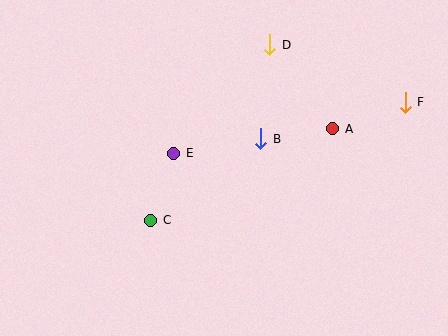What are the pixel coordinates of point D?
Point D is at (270, 45).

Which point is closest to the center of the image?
Point B at (261, 139) is closest to the center.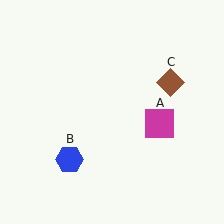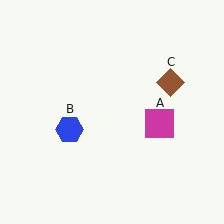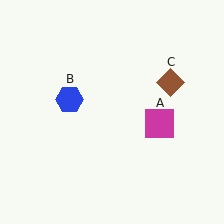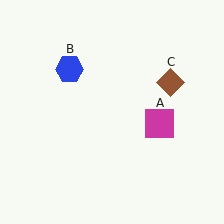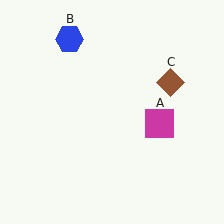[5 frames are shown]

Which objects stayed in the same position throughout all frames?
Magenta square (object A) and brown diamond (object C) remained stationary.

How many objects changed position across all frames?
1 object changed position: blue hexagon (object B).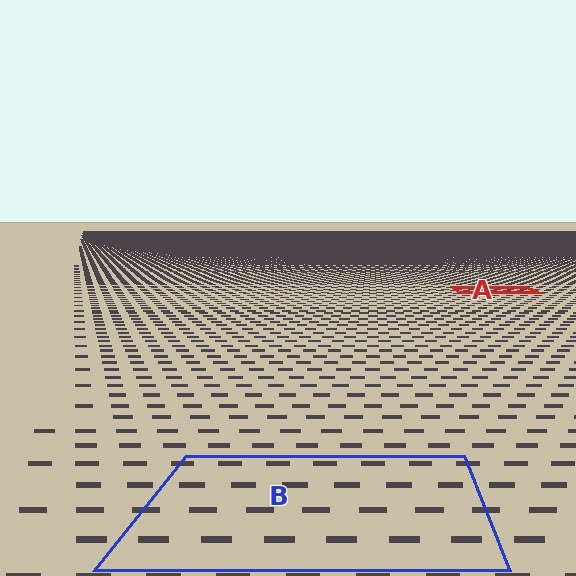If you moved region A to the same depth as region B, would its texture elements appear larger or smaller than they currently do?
They would appear larger. At a closer depth, the same texture elements are projected at a bigger on-screen size.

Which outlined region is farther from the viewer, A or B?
Region A is farther from the viewer — the texture elements inside it appear smaller and more densely packed.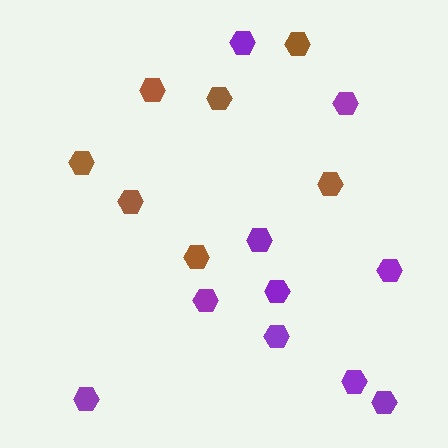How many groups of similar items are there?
There are 2 groups: one group of brown hexagons (7) and one group of purple hexagons (10).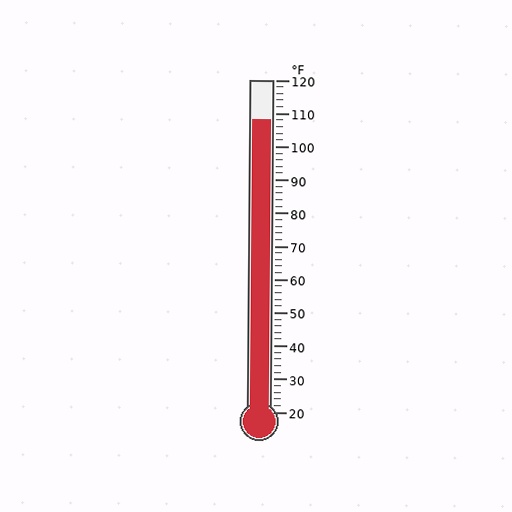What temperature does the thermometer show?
The thermometer shows approximately 108°F.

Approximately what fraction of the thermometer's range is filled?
The thermometer is filled to approximately 90% of its range.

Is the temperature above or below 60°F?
The temperature is above 60°F.